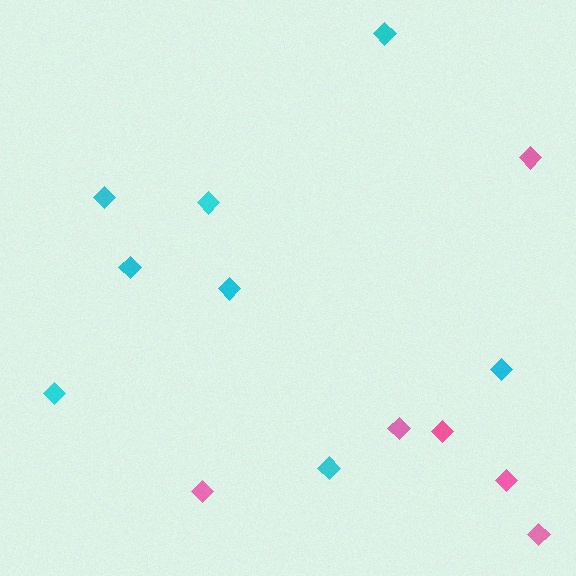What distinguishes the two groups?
There are 2 groups: one group of cyan diamonds (8) and one group of pink diamonds (6).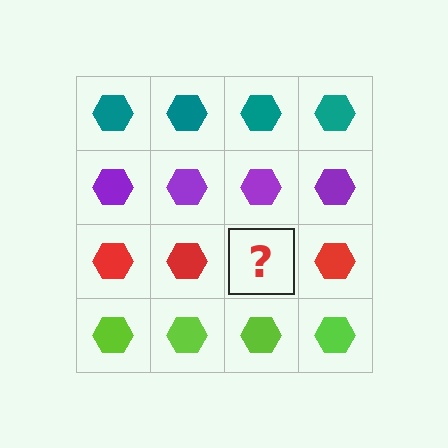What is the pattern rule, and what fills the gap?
The rule is that each row has a consistent color. The gap should be filled with a red hexagon.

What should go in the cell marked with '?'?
The missing cell should contain a red hexagon.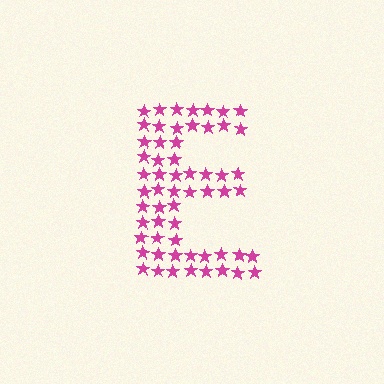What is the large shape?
The large shape is the letter E.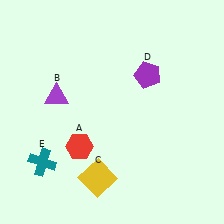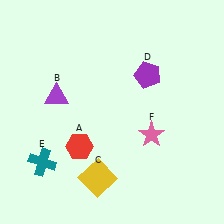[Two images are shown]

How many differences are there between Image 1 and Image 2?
There is 1 difference between the two images.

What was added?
A pink star (F) was added in Image 2.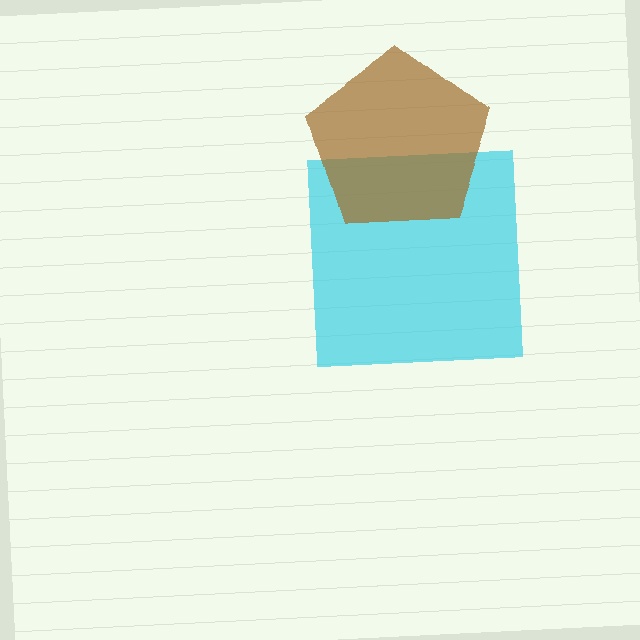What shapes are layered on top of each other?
The layered shapes are: a cyan square, a brown pentagon.